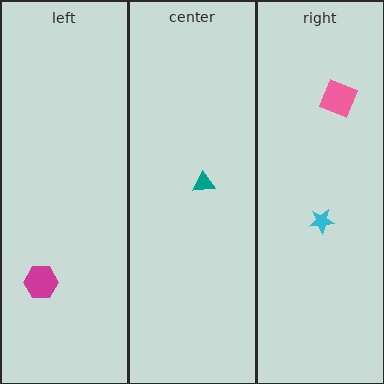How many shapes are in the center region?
1.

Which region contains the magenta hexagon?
The left region.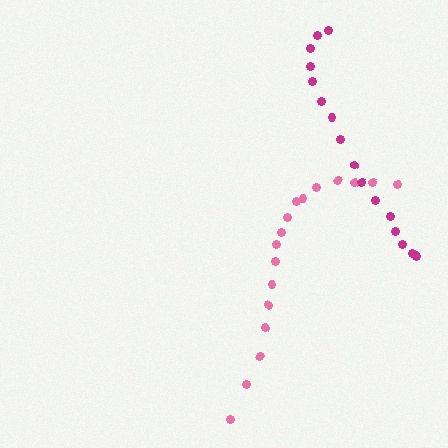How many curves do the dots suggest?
There are 2 distinct paths.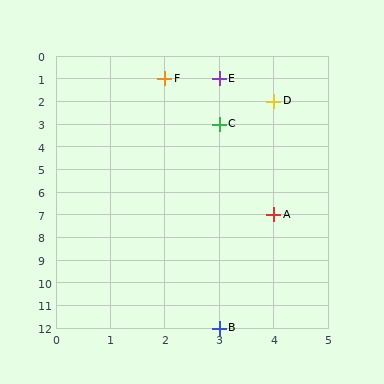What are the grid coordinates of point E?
Point E is at grid coordinates (3, 1).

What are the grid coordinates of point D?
Point D is at grid coordinates (4, 2).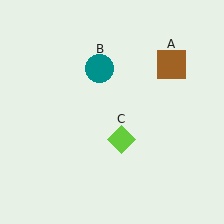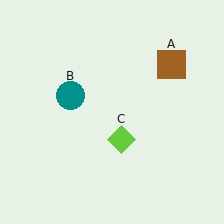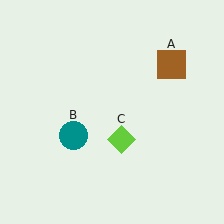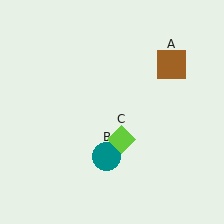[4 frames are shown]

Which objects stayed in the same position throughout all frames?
Brown square (object A) and lime diamond (object C) remained stationary.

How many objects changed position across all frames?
1 object changed position: teal circle (object B).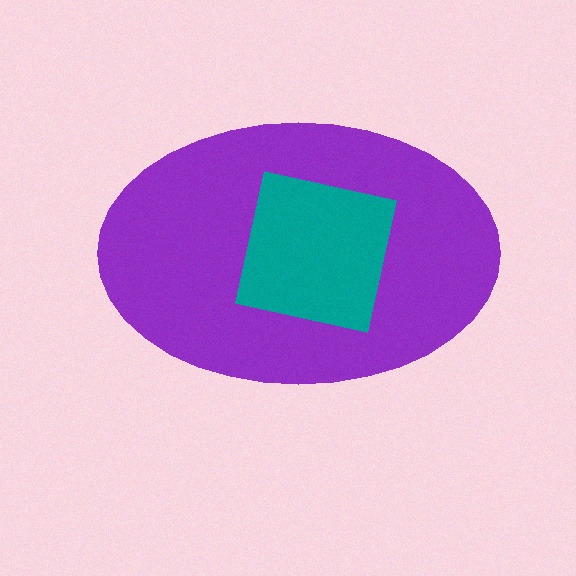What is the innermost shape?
The teal square.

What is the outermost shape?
The purple ellipse.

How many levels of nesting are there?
2.